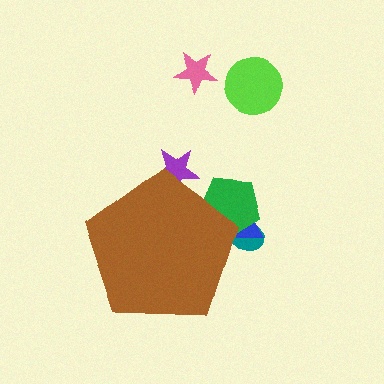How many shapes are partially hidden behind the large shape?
4 shapes are partially hidden.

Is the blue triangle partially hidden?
Yes, the blue triangle is partially hidden behind the brown pentagon.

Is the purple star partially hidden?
Yes, the purple star is partially hidden behind the brown pentagon.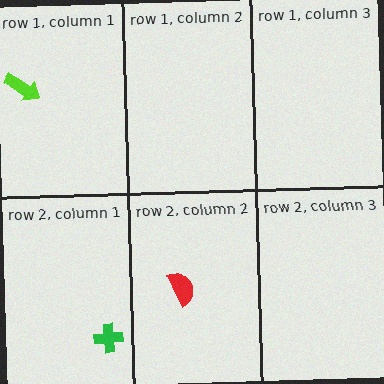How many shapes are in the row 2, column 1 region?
1.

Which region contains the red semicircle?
The row 2, column 2 region.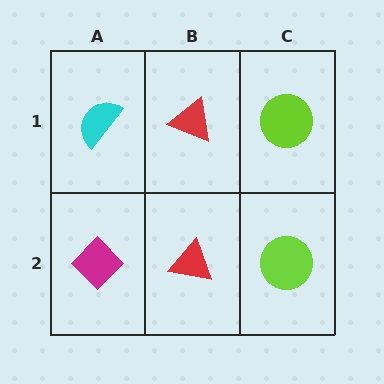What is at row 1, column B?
A red triangle.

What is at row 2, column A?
A magenta diamond.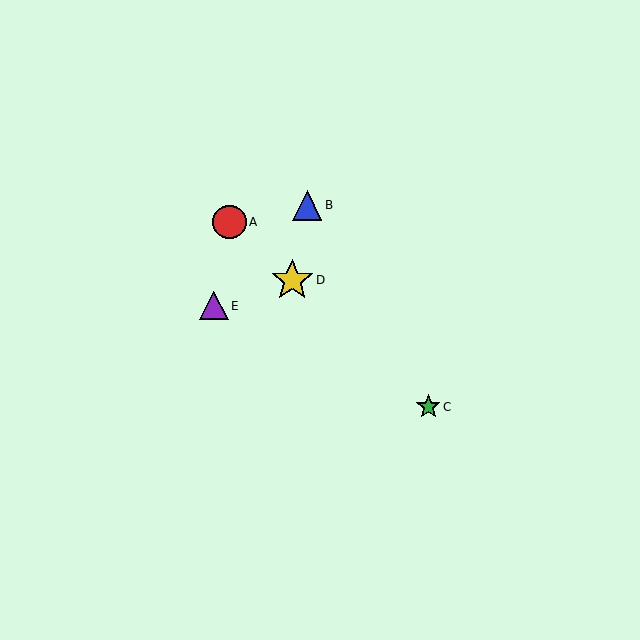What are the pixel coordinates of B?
Object B is at (307, 205).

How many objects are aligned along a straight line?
3 objects (A, C, D) are aligned along a straight line.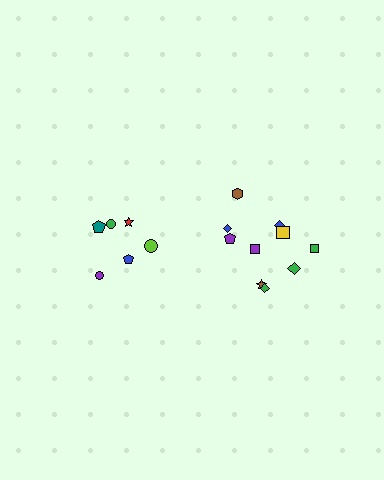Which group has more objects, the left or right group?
The right group.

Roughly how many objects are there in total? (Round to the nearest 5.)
Roughly 15 objects in total.